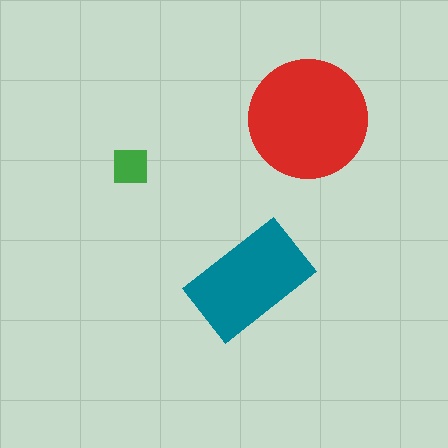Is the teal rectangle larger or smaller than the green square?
Larger.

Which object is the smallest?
The green square.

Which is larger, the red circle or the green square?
The red circle.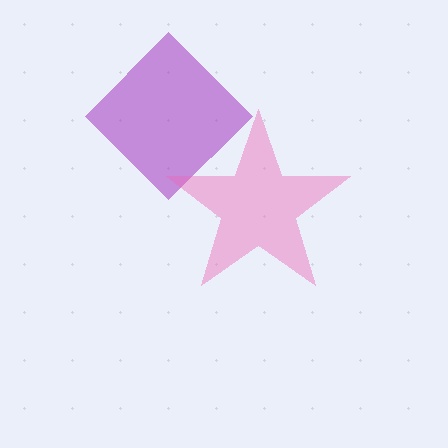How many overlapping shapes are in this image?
There are 2 overlapping shapes in the image.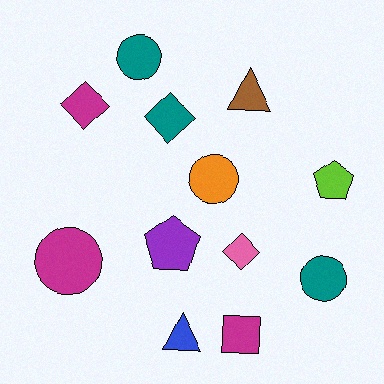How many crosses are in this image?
There are no crosses.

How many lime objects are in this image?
There is 1 lime object.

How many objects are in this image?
There are 12 objects.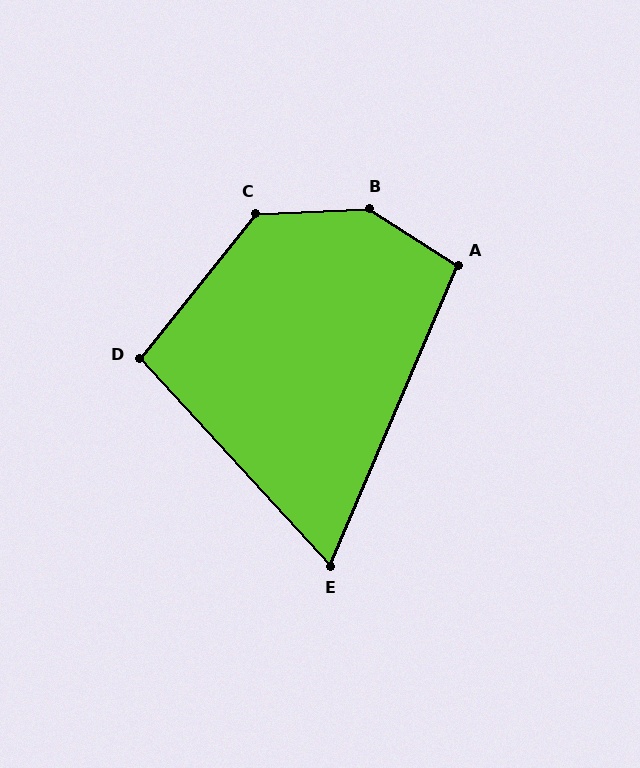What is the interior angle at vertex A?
Approximately 99 degrees (obtuse).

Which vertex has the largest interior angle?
B, at approximately 145 degrees.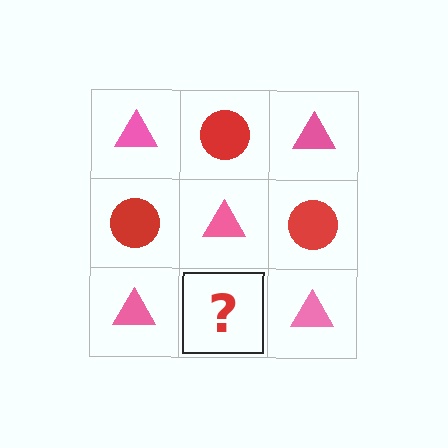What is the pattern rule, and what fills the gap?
The rule is that it alternates pink triangle and red circle in a checkerboard pattern. The gap should be filled with a red circle.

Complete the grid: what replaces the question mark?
The question mark should be replaced with a red circle.